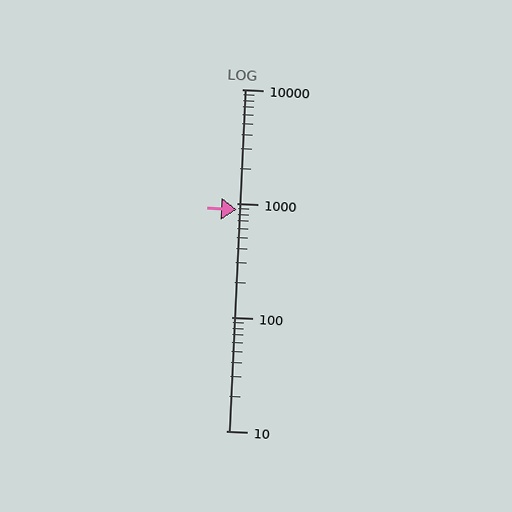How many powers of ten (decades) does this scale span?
The scale spans 3 decades, from 10 to 10000.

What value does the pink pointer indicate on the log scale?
The pointer indicates approximately 880.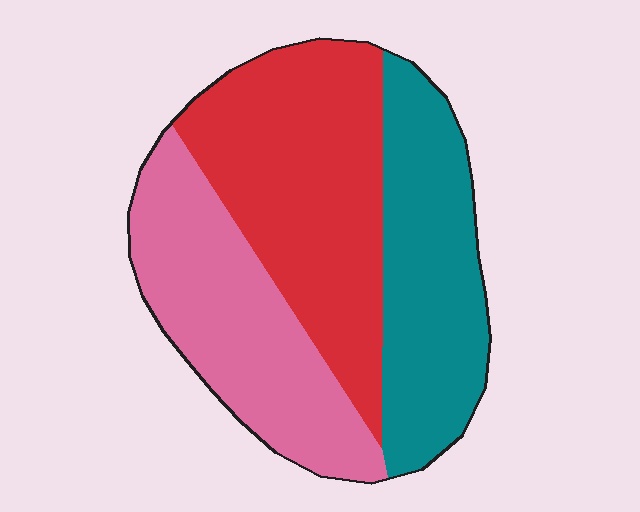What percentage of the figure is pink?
Pink takes up about one third (1/3) of the figure.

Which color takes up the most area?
Red, at roughly 40%.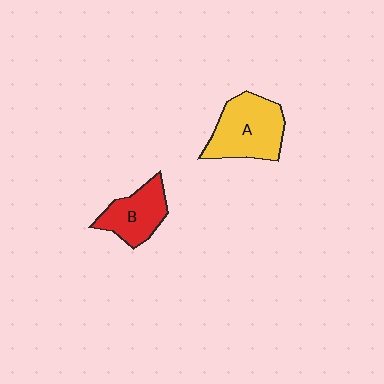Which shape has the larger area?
Shape A (yellow).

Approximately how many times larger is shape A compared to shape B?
Approximately 1.4 times.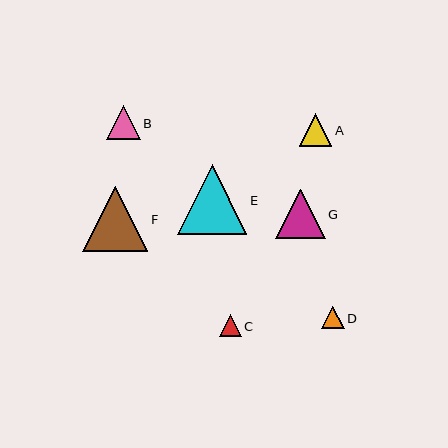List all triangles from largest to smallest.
From largest to smallest: E, F, G, B, A, D, C.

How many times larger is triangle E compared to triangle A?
Triangle E is approximately 2.2 times the size of triangle A.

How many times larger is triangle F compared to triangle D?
Triangle F is approximately 2.9 times the size of triangle D.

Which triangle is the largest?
Triangle E is the largest with a size of approximately 70 pixels.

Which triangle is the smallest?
Triangle C is the smallest with a size of approximately 22 pixels.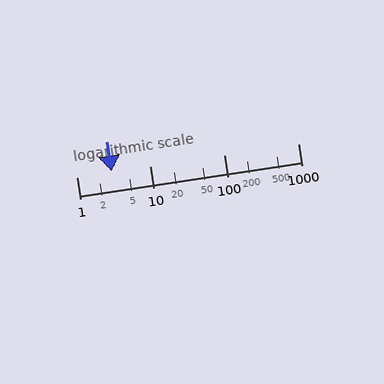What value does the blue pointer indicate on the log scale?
The pointer indicates approximately 3.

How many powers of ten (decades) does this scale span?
The scale spans 3 decades, from 1 to 1000.